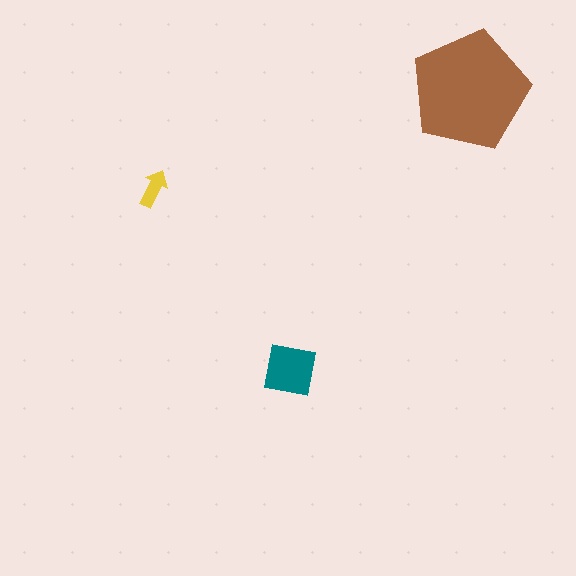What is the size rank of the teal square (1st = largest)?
2nd.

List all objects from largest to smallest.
The brown pentagon, the teal square, the yellow arrow.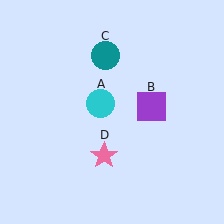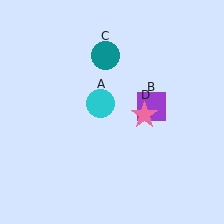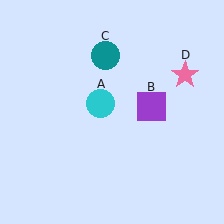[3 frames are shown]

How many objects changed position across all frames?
1 object changed position: pink star (object D).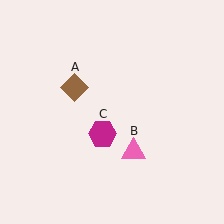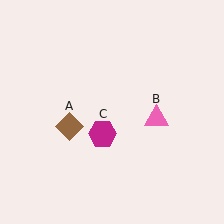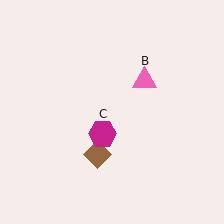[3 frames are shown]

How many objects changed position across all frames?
2 objects changed position: brown diamond (object A), pink triangle (object B).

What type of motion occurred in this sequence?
The brown diamond (object A), pink triangle (object B) rotated counterclockwise around the center of the scene.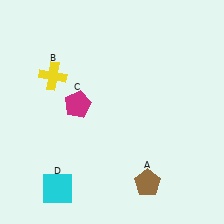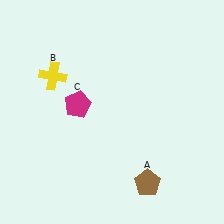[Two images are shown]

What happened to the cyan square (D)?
The cyan square (D) was removed in Image 2. It was in the bottom-left area of Image 1.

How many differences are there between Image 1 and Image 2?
There is 1 difference between the two images.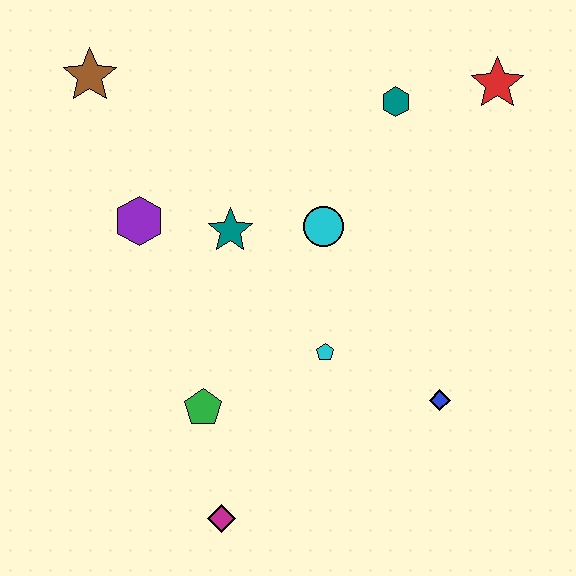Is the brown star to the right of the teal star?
No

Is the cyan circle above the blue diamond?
Yes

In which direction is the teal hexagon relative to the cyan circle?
The teal hexagon is above the cyan circle.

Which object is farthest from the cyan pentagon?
The brown star is farthest from the cyan pentagon.